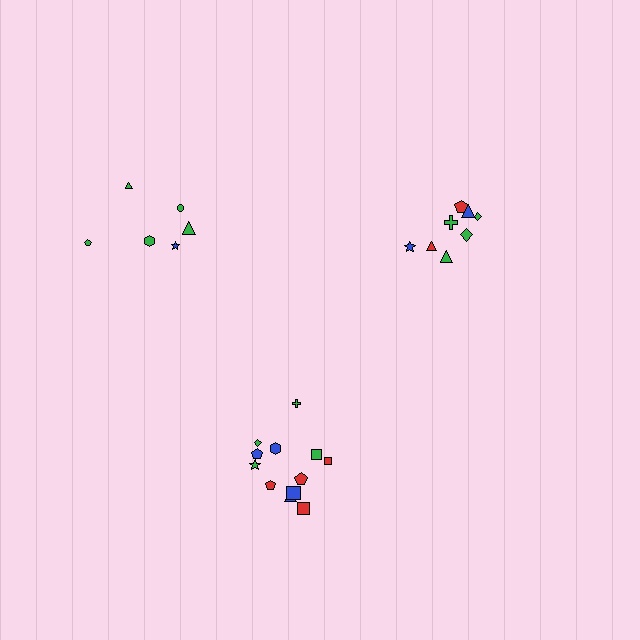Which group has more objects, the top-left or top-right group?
The top-right group.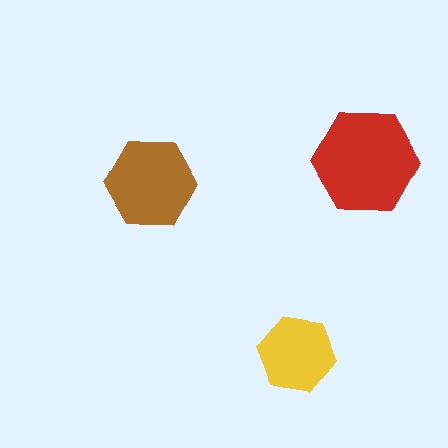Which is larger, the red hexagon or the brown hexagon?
The red one.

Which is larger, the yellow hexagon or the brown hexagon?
The brown one.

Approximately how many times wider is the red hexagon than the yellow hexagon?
About 1.5 times wider.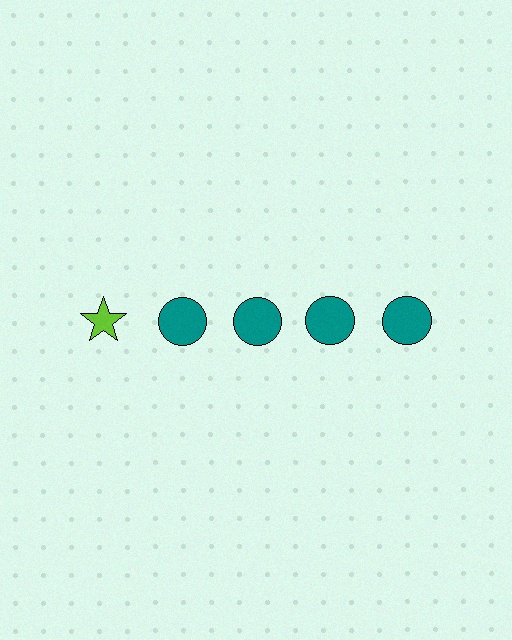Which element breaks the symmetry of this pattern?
The lime star in the top row, leftmost column breaks the symmetry. All other shapes are teal circles.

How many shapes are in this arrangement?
There are 5 shapes arranged in a grid pattern.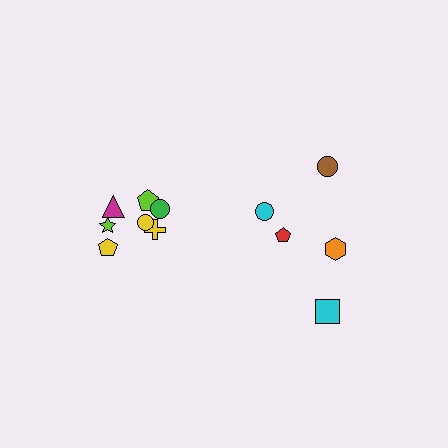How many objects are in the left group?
There are 7 objects.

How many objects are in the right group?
There are 5 objects.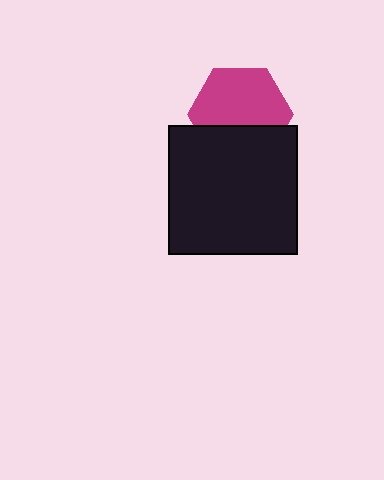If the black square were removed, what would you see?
You would see the complete magenta hexagon.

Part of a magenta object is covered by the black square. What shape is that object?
It is a hexagon.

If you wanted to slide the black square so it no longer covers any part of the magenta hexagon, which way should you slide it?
Slide it down — that is the most direct way to separate the two shapes.